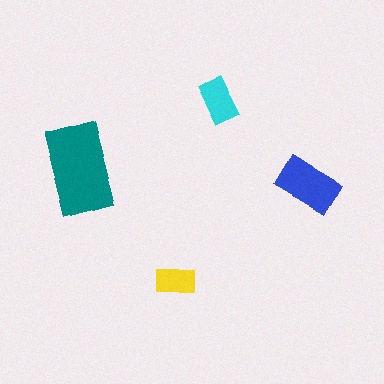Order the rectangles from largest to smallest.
the teal one, the blue one, the cyan one, the yellow one.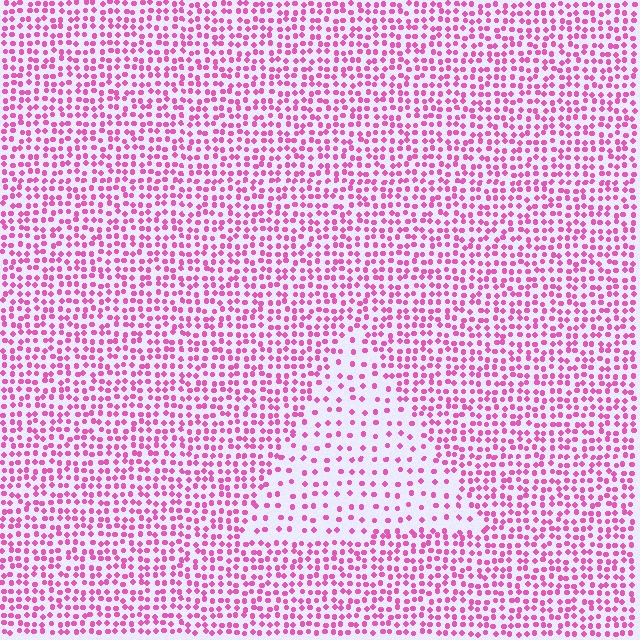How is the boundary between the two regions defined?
The boundary is defined by a change in element density (approximately 2.2x ratio). All elements are the same color, size, and shape.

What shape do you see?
I see a triangle.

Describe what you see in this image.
The image contains small pink elements arranged at two different densities. A triangle-shaped region is visible where the elements are less densely packed than the surrounding area.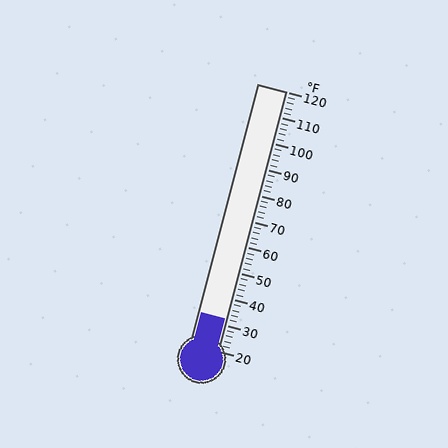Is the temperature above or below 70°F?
The temperature is below 70°F.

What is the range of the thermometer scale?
The thermometer scale ranges from 20°F to 120°F.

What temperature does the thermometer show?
The thermometer shows approximately 32°F.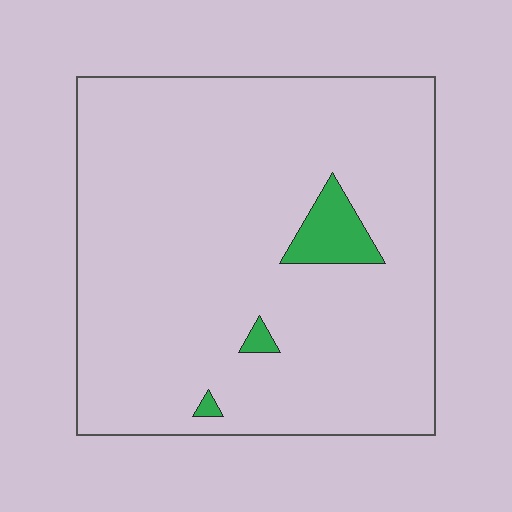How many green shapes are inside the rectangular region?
3.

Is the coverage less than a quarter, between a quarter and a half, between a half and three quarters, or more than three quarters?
Less than a quarter.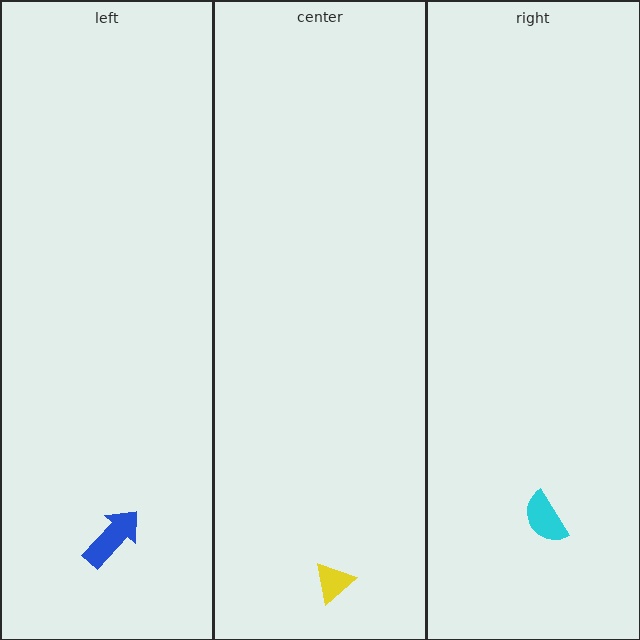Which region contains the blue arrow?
The left region.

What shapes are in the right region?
The cyan semicircle.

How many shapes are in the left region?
1.